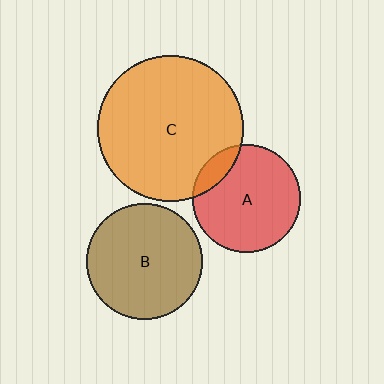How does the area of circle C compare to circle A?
Approximately 1.8 times.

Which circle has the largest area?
Circle C (orange).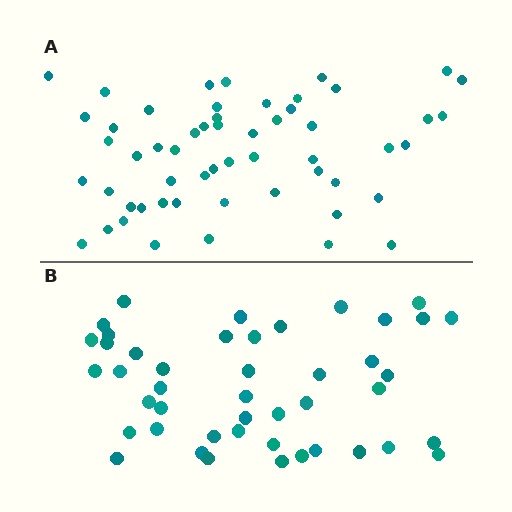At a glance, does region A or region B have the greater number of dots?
Region A (the top region) has more dots.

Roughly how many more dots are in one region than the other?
Region A has roughly 10 or so more dots than region B.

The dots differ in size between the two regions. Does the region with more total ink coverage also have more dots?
No. Region B has more total ink coverage because its dots are larger, but region A actually contains more individual dots. Total area can be misleading — the number of items is what matters here.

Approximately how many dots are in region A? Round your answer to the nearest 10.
About 60 dots. (The exact count is 55, which rounds to 60.)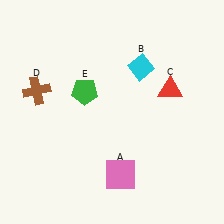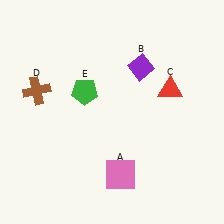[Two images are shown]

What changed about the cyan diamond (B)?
In Image 1, B is cyan. In Image 2, it changed to purple.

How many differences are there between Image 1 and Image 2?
There is 1 difference between the two images.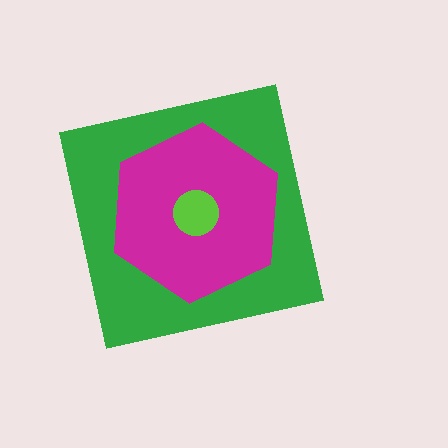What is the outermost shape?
The green square.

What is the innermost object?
The lime circle.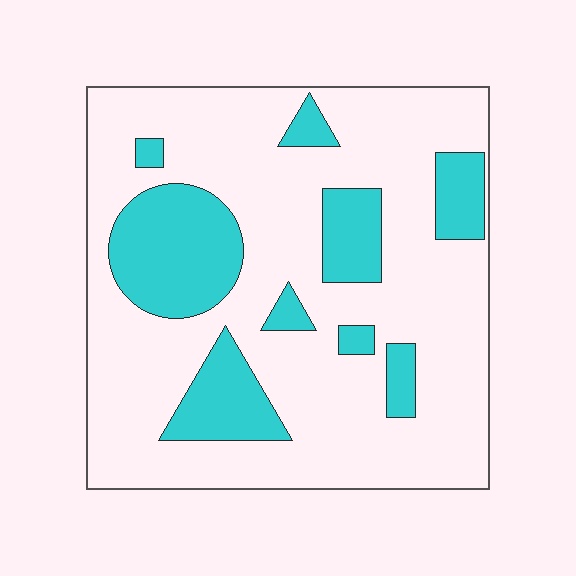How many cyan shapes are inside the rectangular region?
9.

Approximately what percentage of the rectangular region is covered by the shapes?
Approximately 25%.